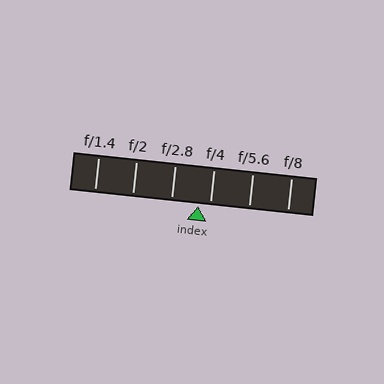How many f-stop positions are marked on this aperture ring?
There are 6 f-stop positions marked.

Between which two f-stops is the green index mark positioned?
The index mark is between f/2.8 and f/4.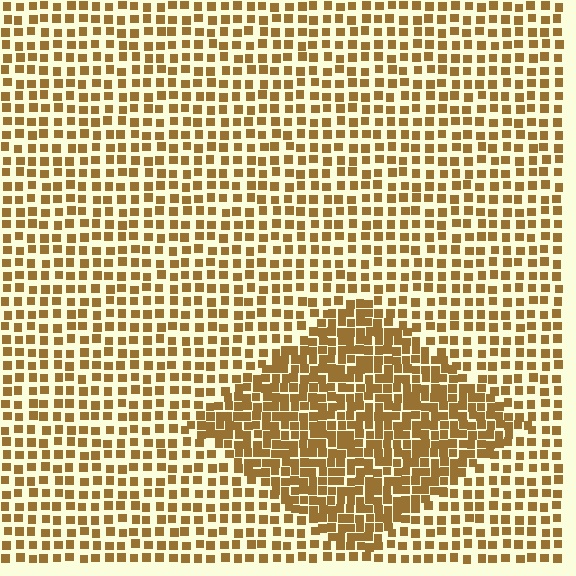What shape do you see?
I see a diamond.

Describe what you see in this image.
The image contains small brown elements arranged at two different densities. A diamond-shaped region is visible where the elements are more densely packed than the surrounding area.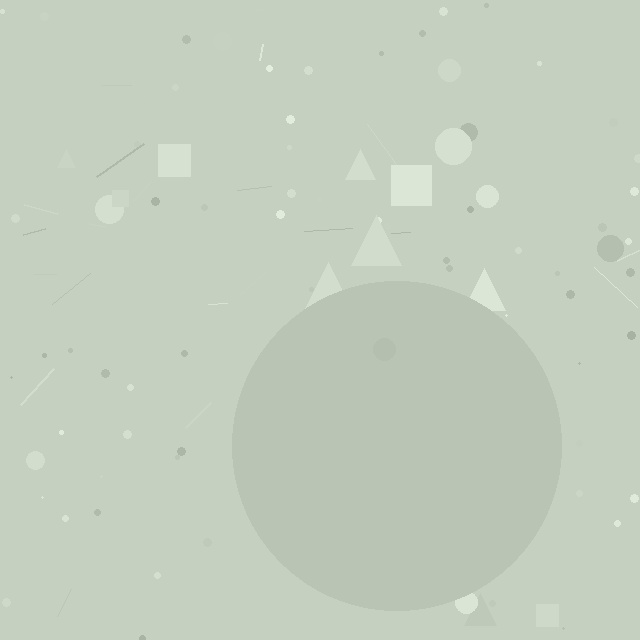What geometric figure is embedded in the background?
A circle is embedded in the background.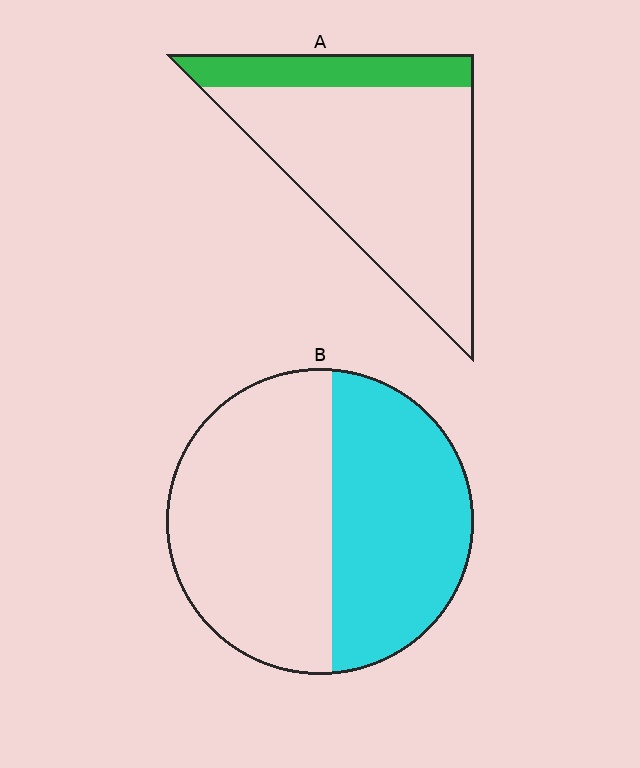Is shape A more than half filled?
No.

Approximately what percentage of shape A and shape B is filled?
A is approximately 20% and B is approximately 45%.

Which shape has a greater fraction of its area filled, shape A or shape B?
Shape B.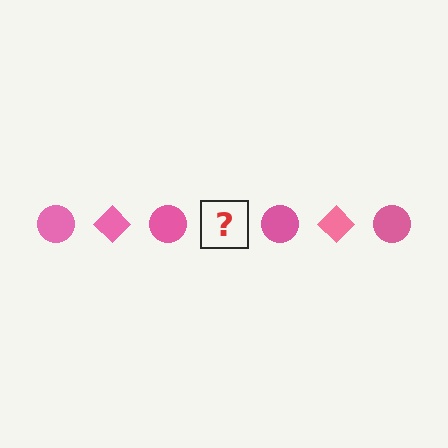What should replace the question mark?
The question mark should be replaced with a pink diamond.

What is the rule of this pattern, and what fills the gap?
The rule is that the pattern cycles through circle, diamond shapes in pink. The gap should be filled with a pink diamond.